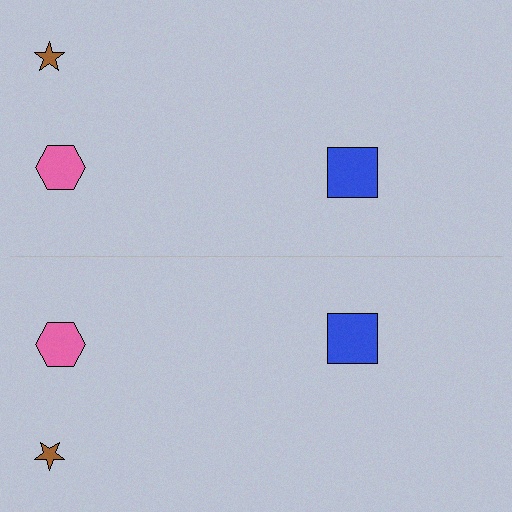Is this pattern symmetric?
Yes, this pattern has bilateral (reflection) symmetry.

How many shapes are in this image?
There are 6 shapes in this image.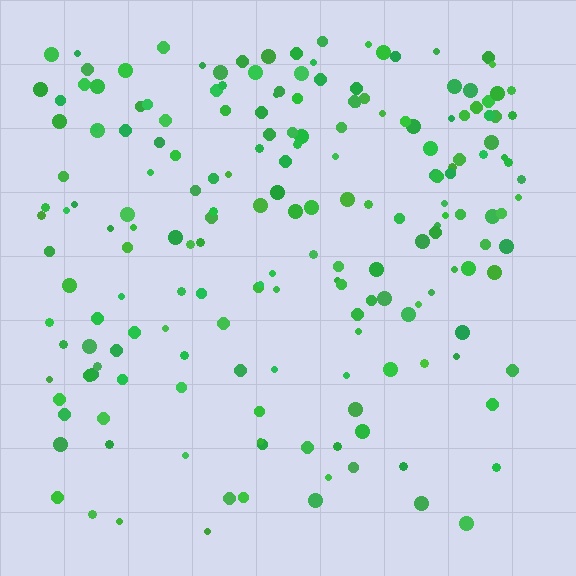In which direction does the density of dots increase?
From bottom to top, with the top side densest.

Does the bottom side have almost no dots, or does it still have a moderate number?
Still a moderate number, just noticeably fewer than the top.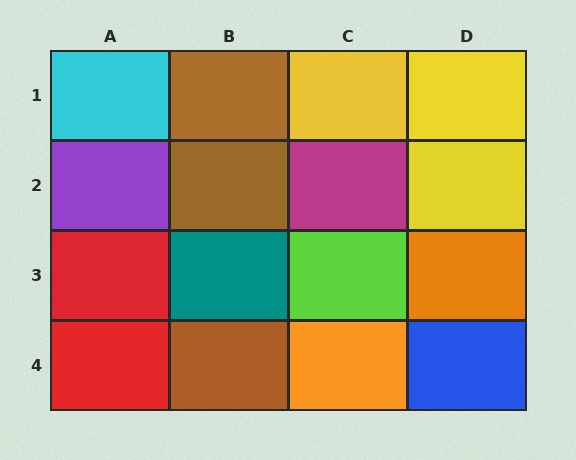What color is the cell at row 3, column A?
Red.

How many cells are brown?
3 cells are brown.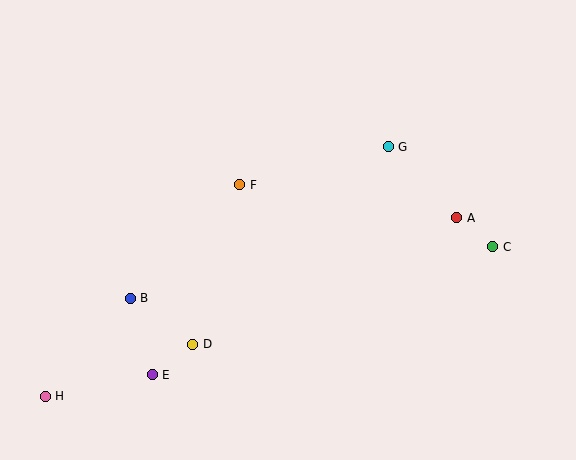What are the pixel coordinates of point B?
Point B is at (130, 298).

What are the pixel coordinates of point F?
Point F is at (240, 185).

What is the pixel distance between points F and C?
The distance between F and C is 260 pixels.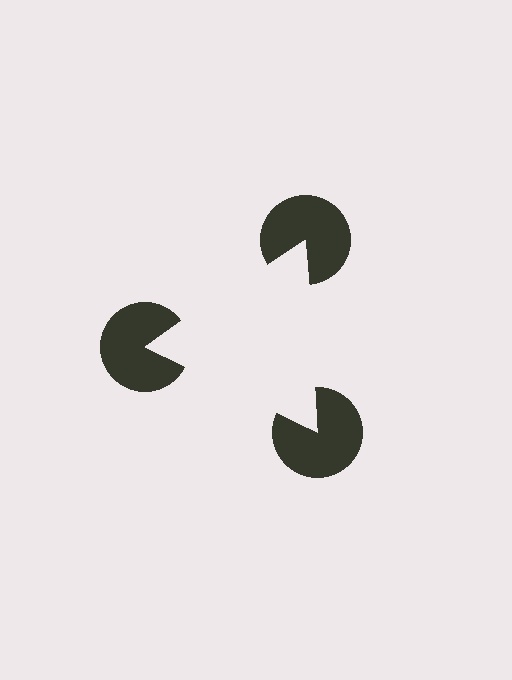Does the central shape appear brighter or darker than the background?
It typically appears slightly brighter than the background, even though no actual brightness change is drawn.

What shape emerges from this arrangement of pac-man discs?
An illusory triangle — its edges are inferred from the aligned wedge cuts in the pac-man discs, not physically drawn.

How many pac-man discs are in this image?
There are 3 — one at each vertex of the illusory triangle.